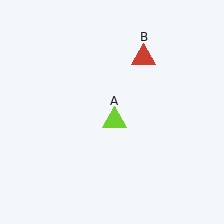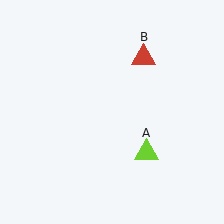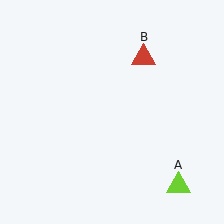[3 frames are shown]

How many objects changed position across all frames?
1 object changed position: lime triangle (object A).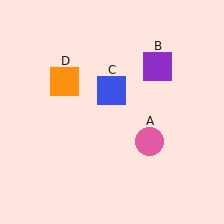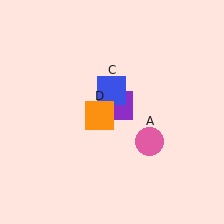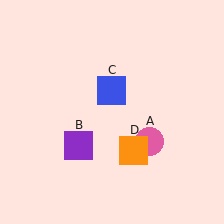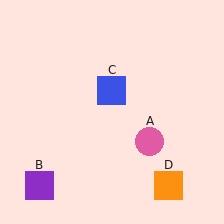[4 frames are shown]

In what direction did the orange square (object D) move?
The orange square (object D) moved down and to the right.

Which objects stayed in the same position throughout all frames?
Pink circle (object A) and blue square (object C) remained stationary.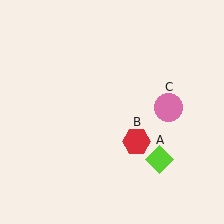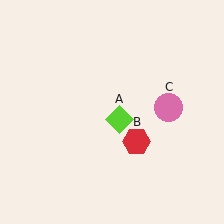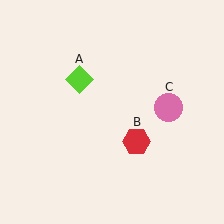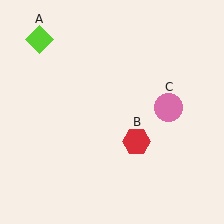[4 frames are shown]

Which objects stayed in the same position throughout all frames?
Red hexagon (object B) and pink circle (object C) remained stationary.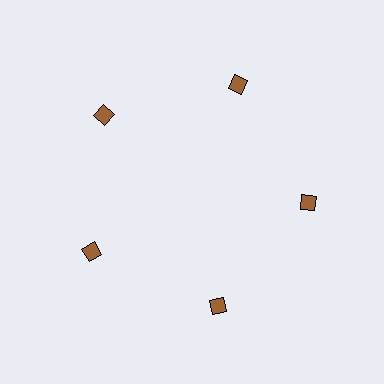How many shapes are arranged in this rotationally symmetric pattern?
There are 5 shapes, arranged in 5 groups of 1.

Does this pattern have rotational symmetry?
Yes, this pattern has 5-fold rotational symmetry. It looks the same after rotating 72 degrees around the center.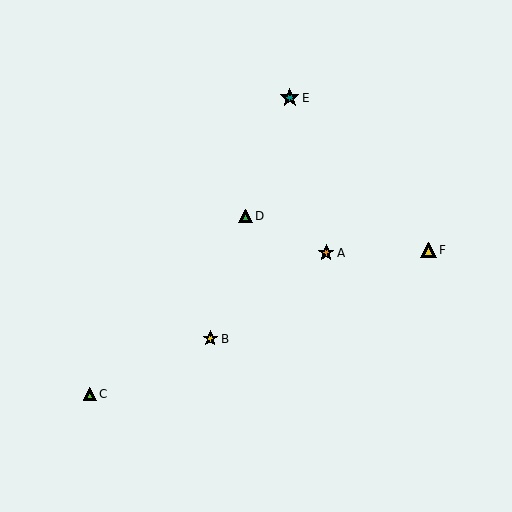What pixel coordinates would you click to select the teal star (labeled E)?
Click at (290, 98) to select the teal star E.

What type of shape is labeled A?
Shape A is an orange star.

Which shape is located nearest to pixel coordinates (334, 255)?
The orange star (labeled A) at (326, 253) is nearest to that location.